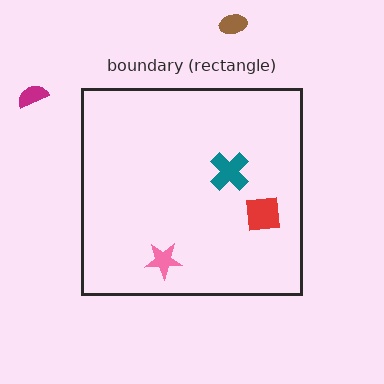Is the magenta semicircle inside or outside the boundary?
Outside.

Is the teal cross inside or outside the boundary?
Inside.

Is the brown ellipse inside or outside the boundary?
Outside.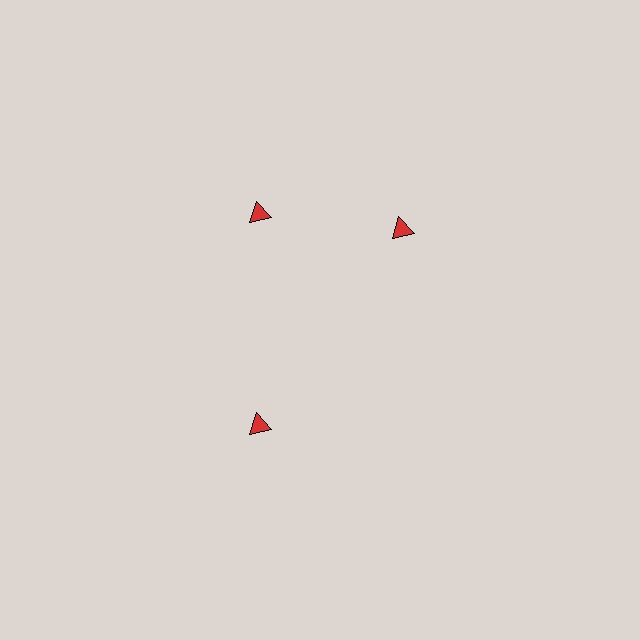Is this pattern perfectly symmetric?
No. The 3 red triangles are arranged in a ring, but one element near the 3 o'clock position is rotated out of alignment along the ring, breaking the 3-fold rotational symmetry.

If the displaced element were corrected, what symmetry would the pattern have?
It would have 3-fold rotational symmetry — the pattern would map onto itself every 120 degrees.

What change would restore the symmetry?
The symmetry would be restored by rotating it back into even spacing with its neighbors so that all 3 triangles sit at equal angles and equal distance from the center.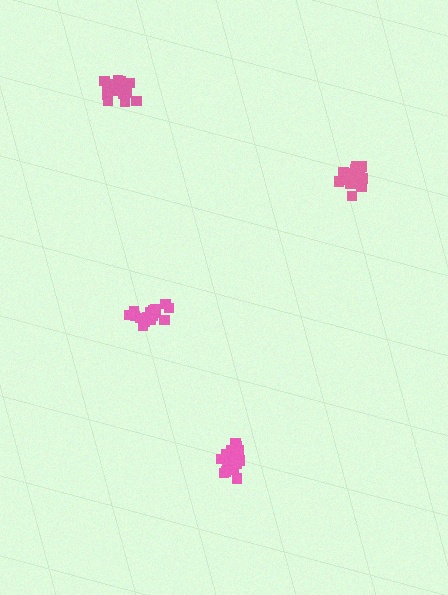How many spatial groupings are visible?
There are 4 spatial groupings.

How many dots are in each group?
Group 1: 15 dots, Group 2: 17 dots, Group 3: 19 dots, Group 4: 17 dots (68 total).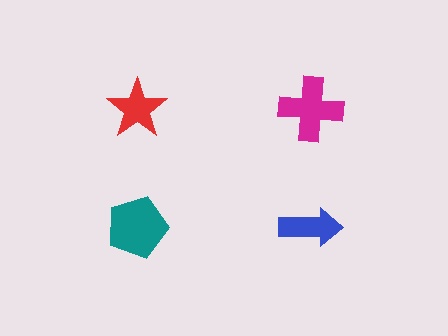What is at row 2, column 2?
A blue arrow.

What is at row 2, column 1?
A teal pentagon.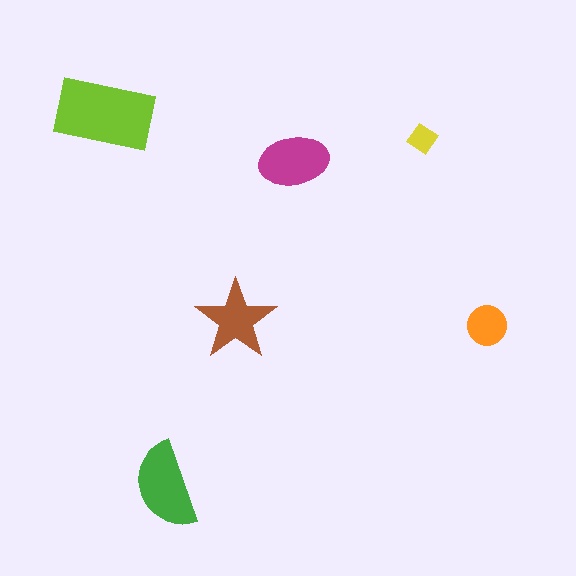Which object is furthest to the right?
The orange circle is rightmost.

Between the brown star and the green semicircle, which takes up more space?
The green semicircle.